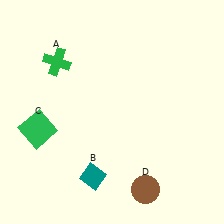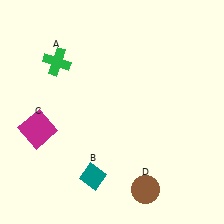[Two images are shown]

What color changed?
The square (C) changed from green in Image 1 to magenta in Image 2.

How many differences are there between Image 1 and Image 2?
There is 1 difference between the two images.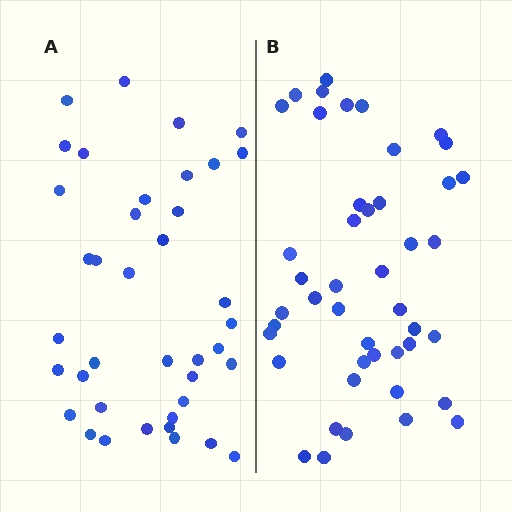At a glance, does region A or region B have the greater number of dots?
Region B (the right region) has more dots.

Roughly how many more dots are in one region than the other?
Region B has about 6 more dots than region A.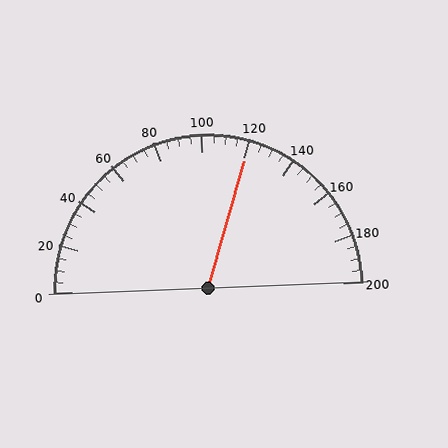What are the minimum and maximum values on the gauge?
The gauge ranges from 0 to 200.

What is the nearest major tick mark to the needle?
The nearest major tick mark is 120.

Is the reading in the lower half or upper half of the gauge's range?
The reading is in the upper half of the range (0 to 200).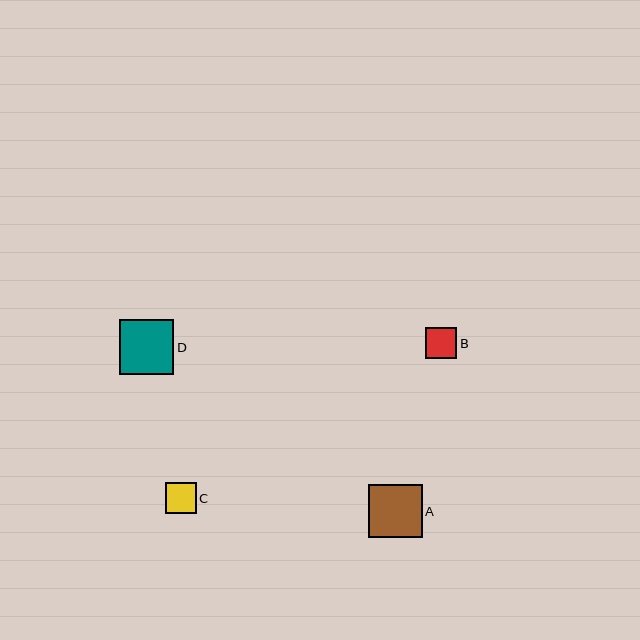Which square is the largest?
Square D is the largest with a size of approximately 55 pixels.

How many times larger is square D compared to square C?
Square D is approximately 1.8 times the size of square C.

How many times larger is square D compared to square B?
Square D is approximately 1.7 times the size of square B.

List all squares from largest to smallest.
From largest to smallest: D, A, B, C.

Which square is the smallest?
Square C is the smallest with a size of approximately 31 pixels.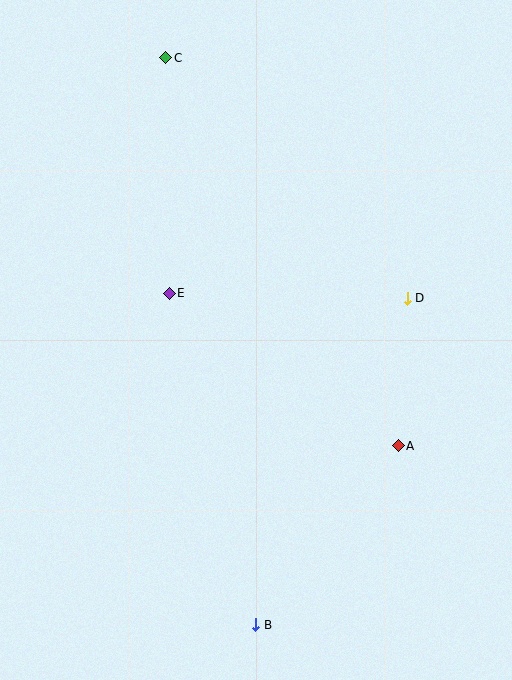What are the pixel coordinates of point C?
Point C is at (166, 58).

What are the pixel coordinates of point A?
Point A is at (398, 446).